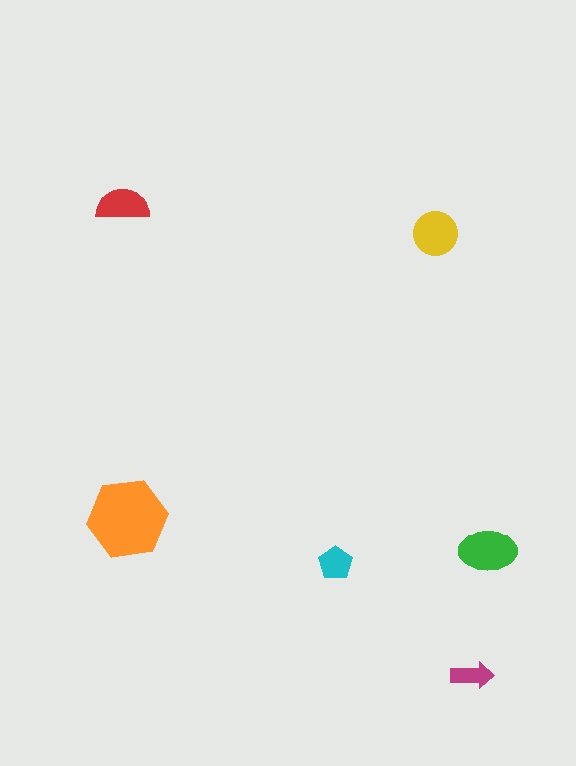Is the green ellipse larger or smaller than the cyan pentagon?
Larger.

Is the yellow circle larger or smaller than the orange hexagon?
Smaller.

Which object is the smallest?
The magenta arrow.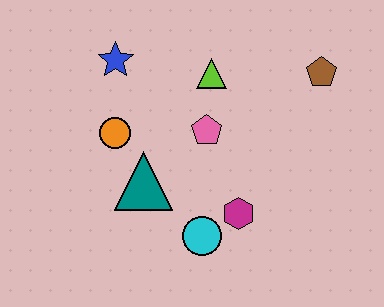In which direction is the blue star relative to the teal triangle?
The blue star is above the teal triangle.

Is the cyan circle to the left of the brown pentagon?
Yes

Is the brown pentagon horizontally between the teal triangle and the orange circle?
No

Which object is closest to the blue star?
The orange circle is closest to the blue star.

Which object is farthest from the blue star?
The brown pentagon is farthest from the blue star.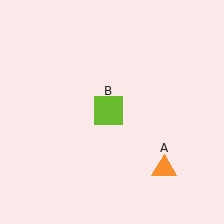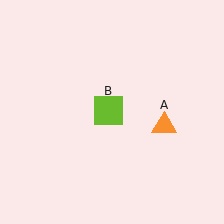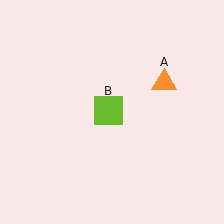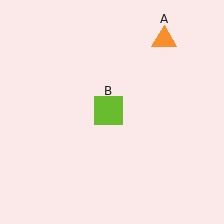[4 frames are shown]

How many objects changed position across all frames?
1 object changed position: orange triangle (object A).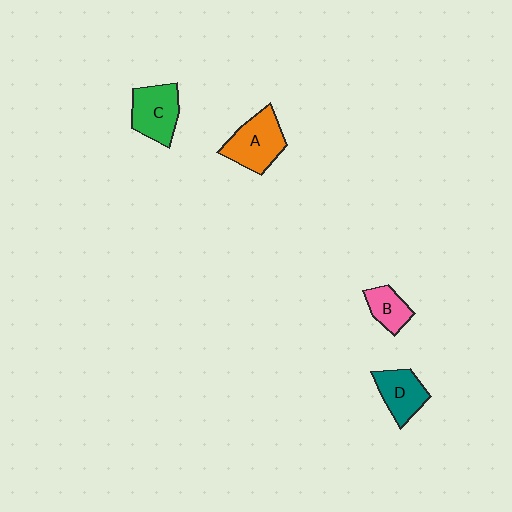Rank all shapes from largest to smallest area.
From largest to smallest: A (orange), C (green), D (teal), B (pink).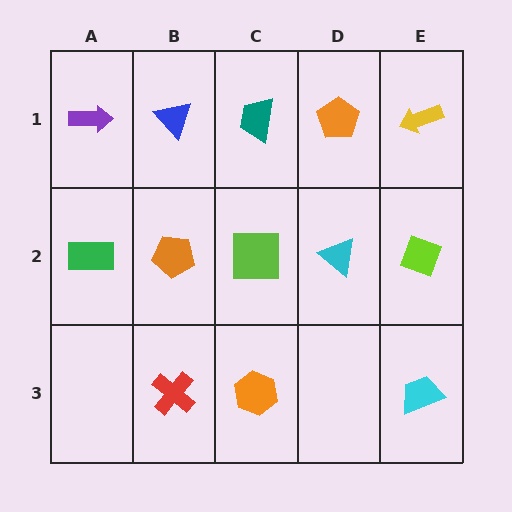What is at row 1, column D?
An orange pentagon.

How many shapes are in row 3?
3 shapes.